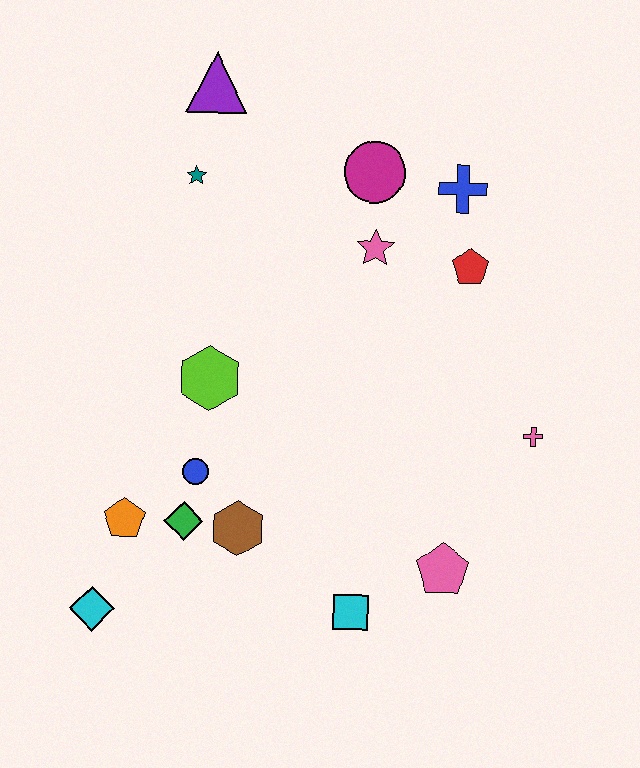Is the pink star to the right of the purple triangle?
Yes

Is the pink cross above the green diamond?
Yes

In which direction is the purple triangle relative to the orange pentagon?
The purple triangle is above the orange pentagon.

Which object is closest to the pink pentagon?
The cyan square is closest to the pink pentagon.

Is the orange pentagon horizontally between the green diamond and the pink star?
No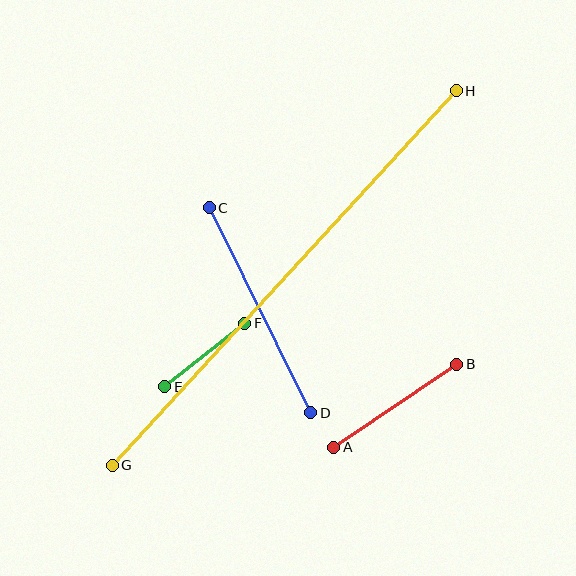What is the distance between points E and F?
The distance is approximately 102 pixels.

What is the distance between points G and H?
The distance is approximately 509 pixels.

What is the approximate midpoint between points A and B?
The midpoint is at approximately (395, 406) pixels.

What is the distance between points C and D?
The distance is approximately 229 pixels.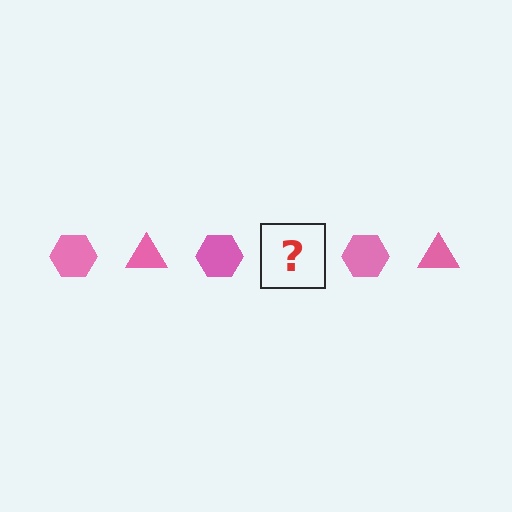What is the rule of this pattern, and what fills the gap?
The rule is that the pattern cycles through hexagon, triangle shapes in pink. The gap should be filled with a pink triangle.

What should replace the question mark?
The question mark should be replaced with a pink triangle.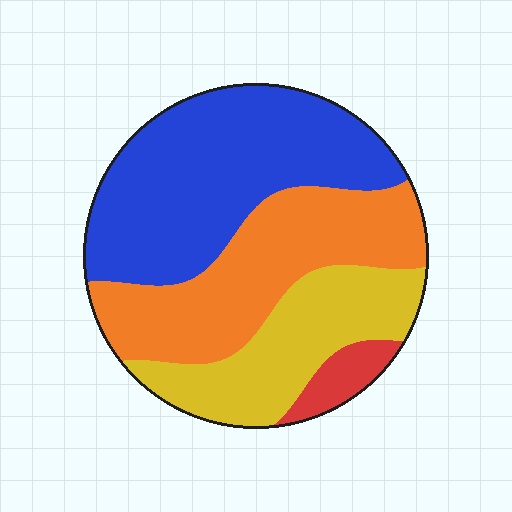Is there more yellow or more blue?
Blue.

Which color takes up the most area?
Blue, at roughly 40%.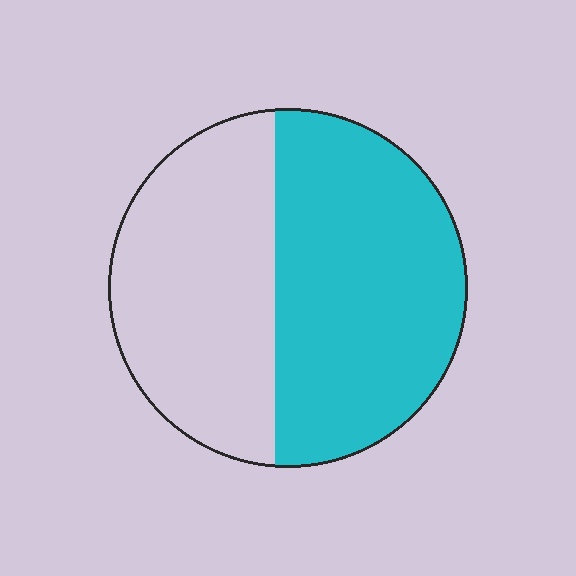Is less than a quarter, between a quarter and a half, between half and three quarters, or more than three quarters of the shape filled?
Between half and three quarters.